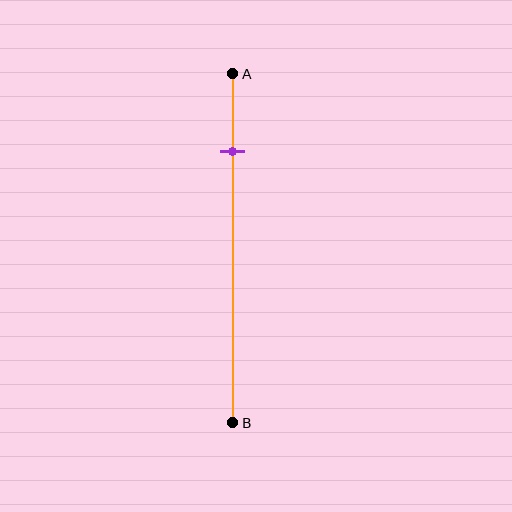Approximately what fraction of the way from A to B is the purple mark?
The purple mark is approximately 20% of the way from A to B.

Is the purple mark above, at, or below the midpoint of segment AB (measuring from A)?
The purple mark is above the midpoint of segment AB.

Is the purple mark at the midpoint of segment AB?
No, the mark is at about 20% from A, not at the 50% midpoint.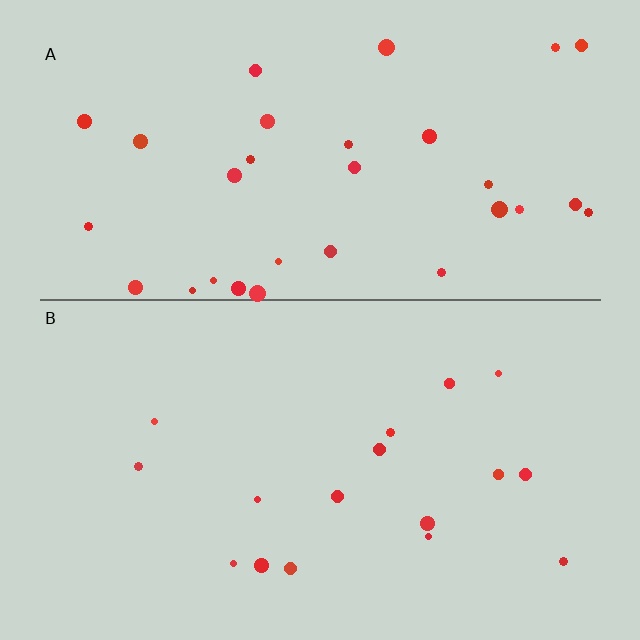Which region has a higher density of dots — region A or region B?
A (the top).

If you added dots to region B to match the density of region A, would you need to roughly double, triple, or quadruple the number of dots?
Approximately double.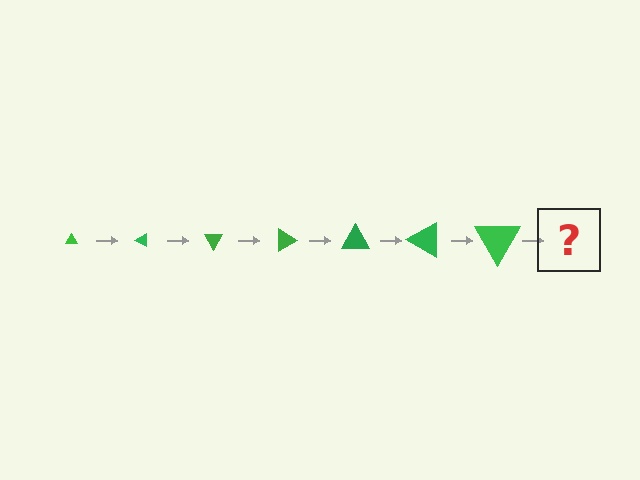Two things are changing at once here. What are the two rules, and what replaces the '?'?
The two rules are that the triangle grows larger each step and it rotates 30 degrees each step. The '?' should be a triangle, larger than the previous one and rotated 210 degrees from the start.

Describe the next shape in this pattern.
It should be a triangle, larger than the previous one and rotated 210 degrees from the start.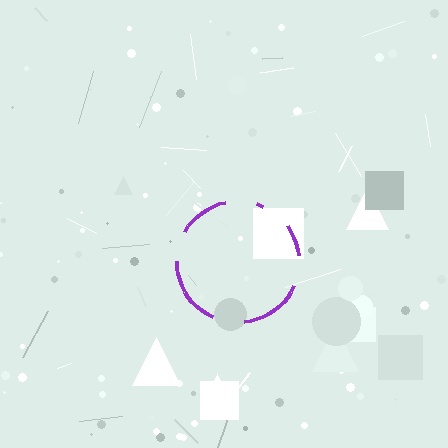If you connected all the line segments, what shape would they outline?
They would outline a circle.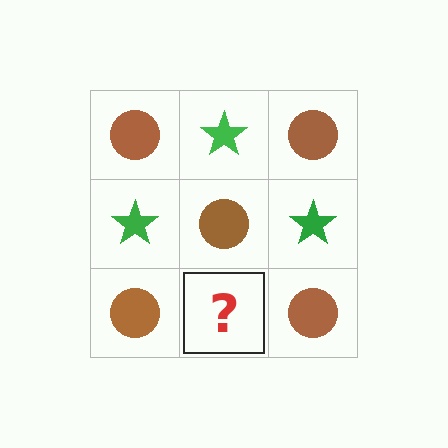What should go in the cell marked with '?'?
The missing cell should contain a green star.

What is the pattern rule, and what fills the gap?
The rule is that it alternates brown circle and green star in a checkerboard pattern. The gap should be filled with a green star.